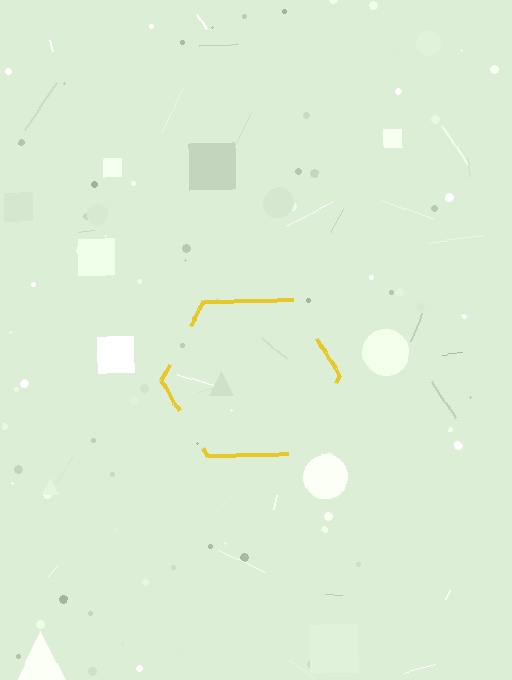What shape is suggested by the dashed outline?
The dashed outline suggests a hexagon.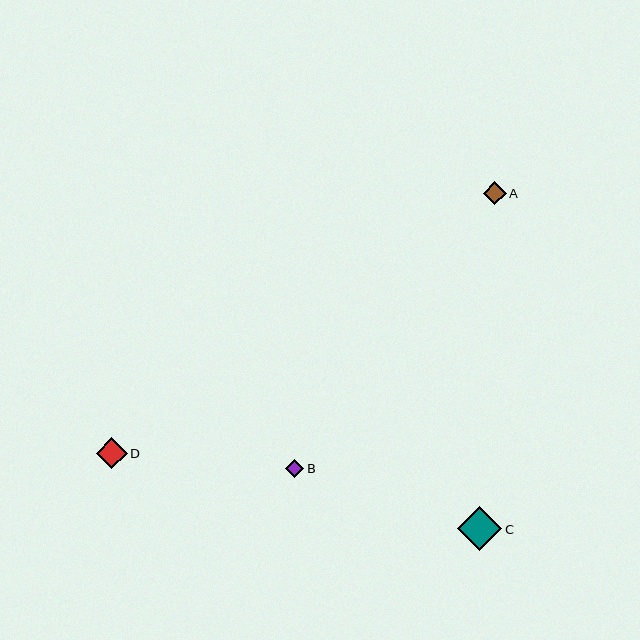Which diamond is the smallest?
Diamond B is the smallest with a size of approximately 18 pixels.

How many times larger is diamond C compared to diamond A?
Diamond C is approximately 2.0 times the size of diamond A.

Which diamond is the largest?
Diamond C is the largest with a size of approximately 44 pixels.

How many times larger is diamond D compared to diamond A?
Diamond D is approximately 1.4 times the size of diamond A.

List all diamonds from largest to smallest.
From largest to smallest: C, D, A, B.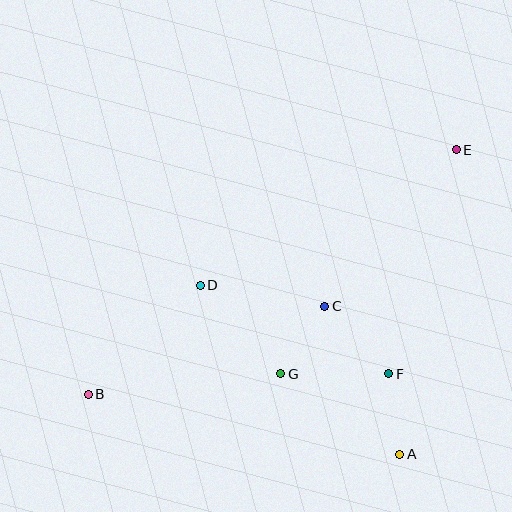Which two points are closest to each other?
Points C and G are closest to each other.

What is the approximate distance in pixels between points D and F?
The distance between D and F is approximately 208 pixels.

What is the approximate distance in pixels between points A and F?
The distance between A and F is approximately 81 pixels.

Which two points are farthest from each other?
Points B and E are farthest from each other.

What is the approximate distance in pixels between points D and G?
The distance between D and G is approximately 120 pixels.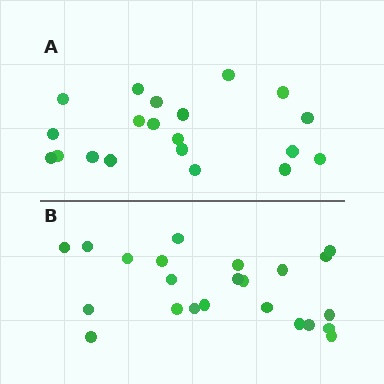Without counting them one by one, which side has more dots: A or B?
Region B (the bottom region) has more dots.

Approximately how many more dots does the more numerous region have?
Region B has just a few more — roughly 2 or 3 more dots than region A.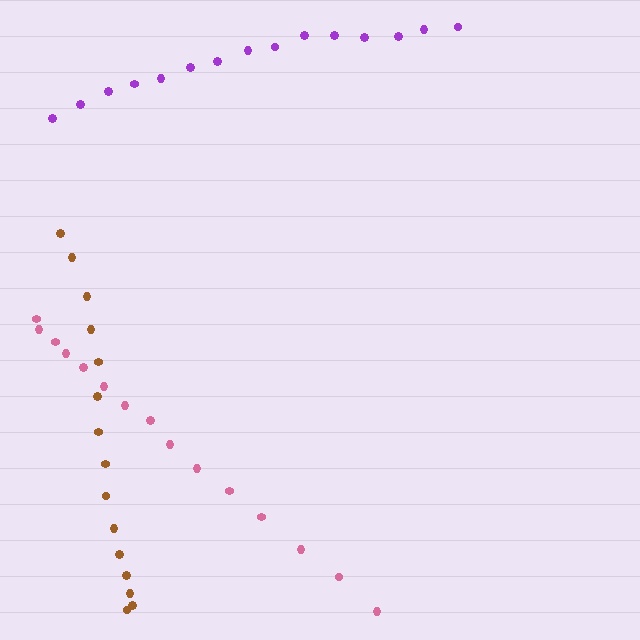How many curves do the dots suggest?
There are 3 distinct paths.